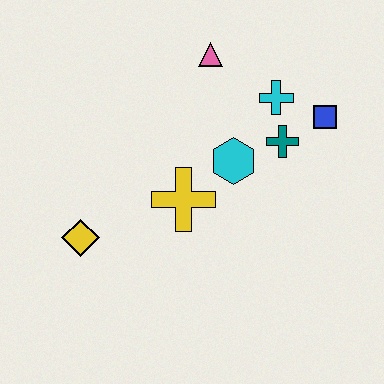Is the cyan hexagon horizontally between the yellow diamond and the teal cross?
Yes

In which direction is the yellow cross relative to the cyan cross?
The yellow cross is below the cyan cross.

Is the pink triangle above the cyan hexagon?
Yes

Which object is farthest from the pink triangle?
The yellow diamond is farthest from the pink triangle.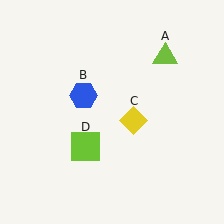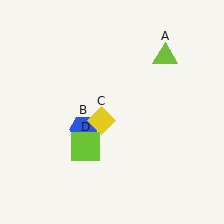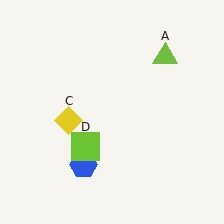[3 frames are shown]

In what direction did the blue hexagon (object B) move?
The blue hexagon (object B) moved down.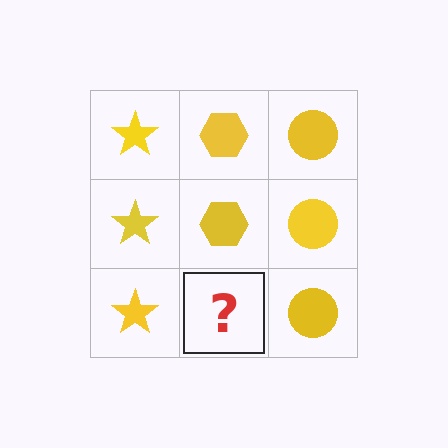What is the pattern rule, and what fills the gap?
The rule is that each column has a consistent shape. The gap should be filled with a yellow hexagon.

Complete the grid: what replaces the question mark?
The question mark should be replaced with a yellow hexagon.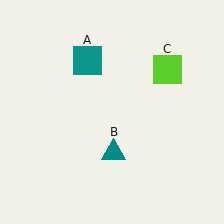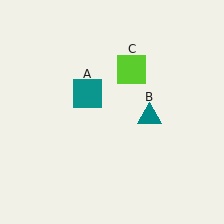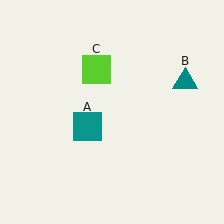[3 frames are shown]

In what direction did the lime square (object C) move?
The lime square (object C) moved left.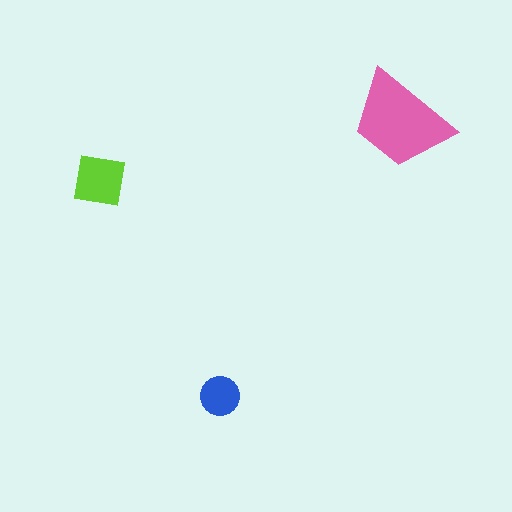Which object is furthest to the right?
The pink trapezoid is rightmost.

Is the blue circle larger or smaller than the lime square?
Smaller.